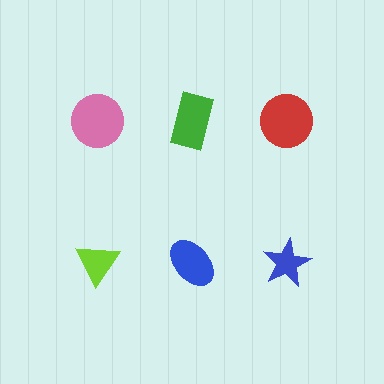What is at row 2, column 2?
A blue ellipse.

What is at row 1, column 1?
A pink circle.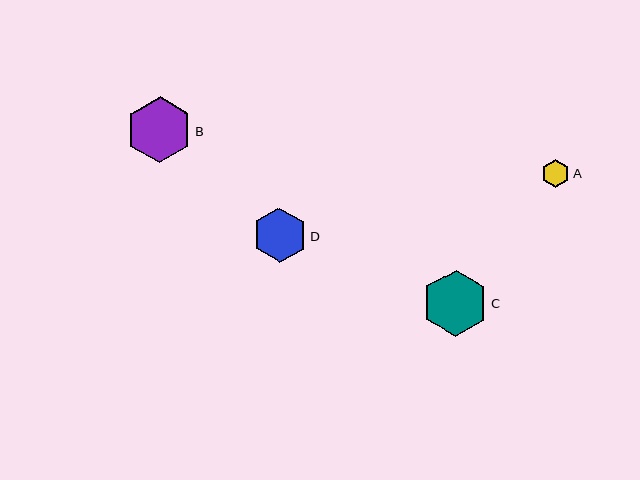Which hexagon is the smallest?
Hexagon A is the smallest with a size of approximately 29 pixels.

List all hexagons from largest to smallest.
From largest to smallest: B, C, D, A.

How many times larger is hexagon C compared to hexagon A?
Hexagon C is approximately 2.3 times the size of hexagon A.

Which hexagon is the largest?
Hexagon B is the largest with a size of approximately 66 pixels.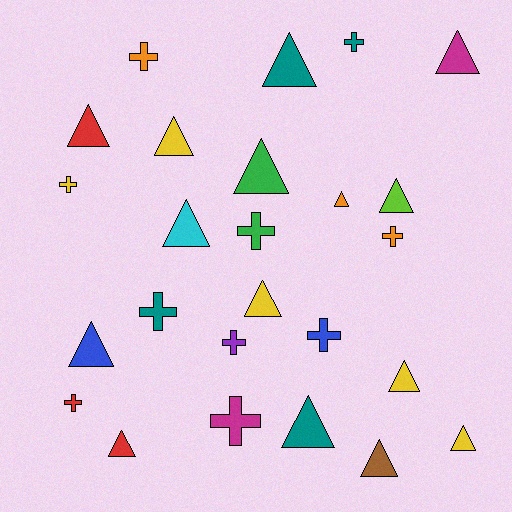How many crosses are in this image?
There are 10 crosses.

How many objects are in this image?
There are 25 objects.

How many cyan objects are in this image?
There is 1 cyan object.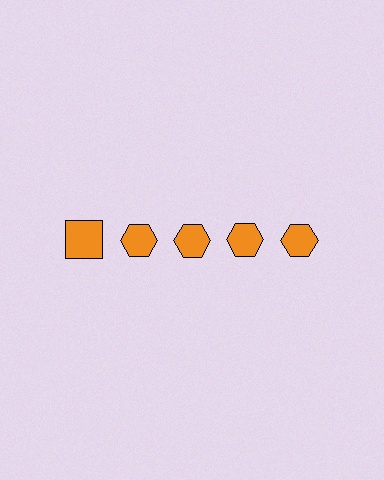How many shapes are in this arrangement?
There are 5 shapes arranged in a grid pattern.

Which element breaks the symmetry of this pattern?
The orange square in the top row, leftmost column breaks the symmetry. All other shapes are orange hexagons.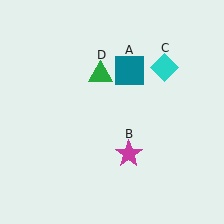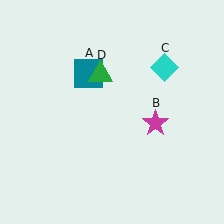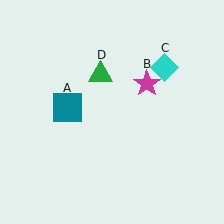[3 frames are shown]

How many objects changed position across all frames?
2 objects changed position: teal square (object A), magenta star (object B).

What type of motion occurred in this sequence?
The teal square (object A), magenta star (object B) rotated counterclockwise around the center of the scene.